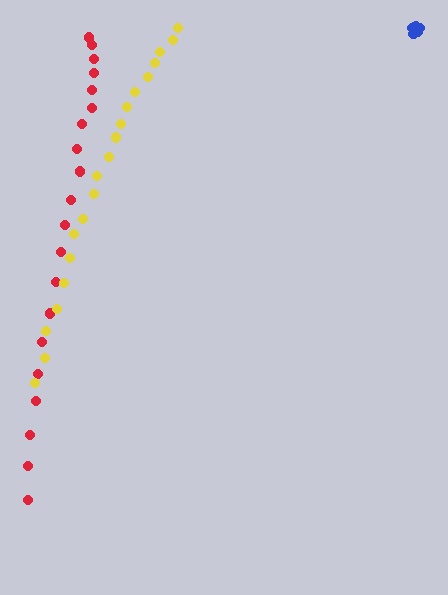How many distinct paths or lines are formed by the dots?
There are 3 distinct paths.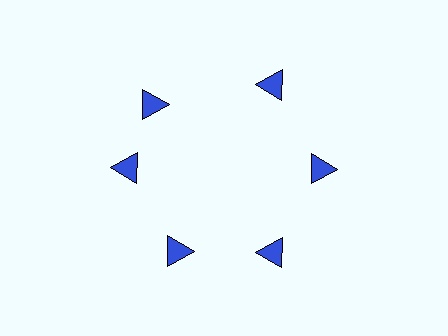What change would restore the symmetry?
The symmetry would be restored by rotating it back into even spacing with its neighbors so that all 6 triangles sit at equal angles and equal distance from the center.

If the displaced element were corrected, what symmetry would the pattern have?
It would have 6-fold rotational symmetry — the pattern would map onto itself every 60 degrees.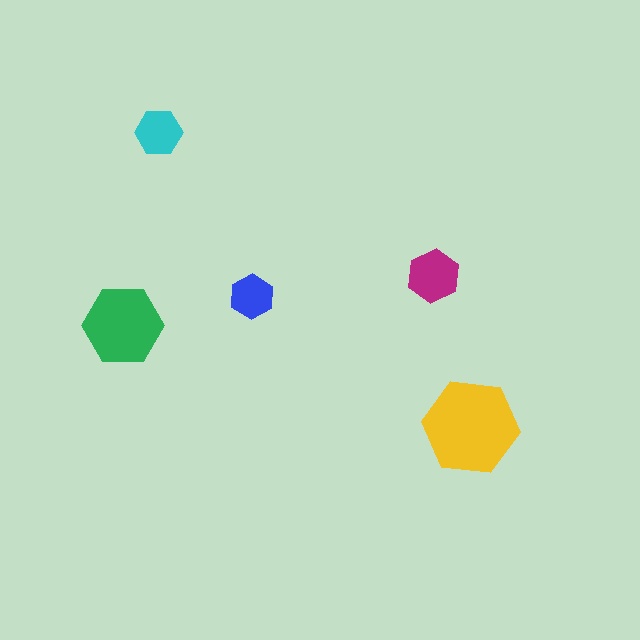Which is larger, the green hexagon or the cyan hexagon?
The green one.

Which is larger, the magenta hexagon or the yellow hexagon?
The yellow one.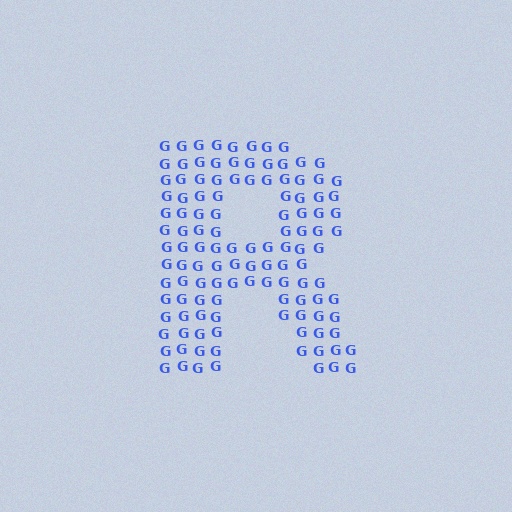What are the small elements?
The small elements are letter G's.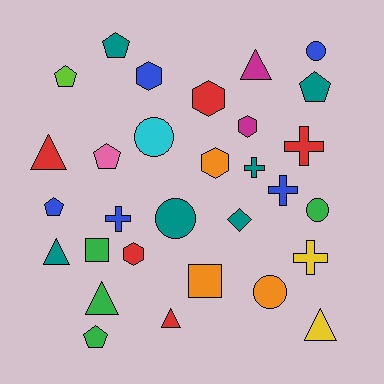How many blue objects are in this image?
There are 5 blue objects.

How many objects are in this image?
There are 30 objects.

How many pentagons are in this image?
There are 6 pentagons.